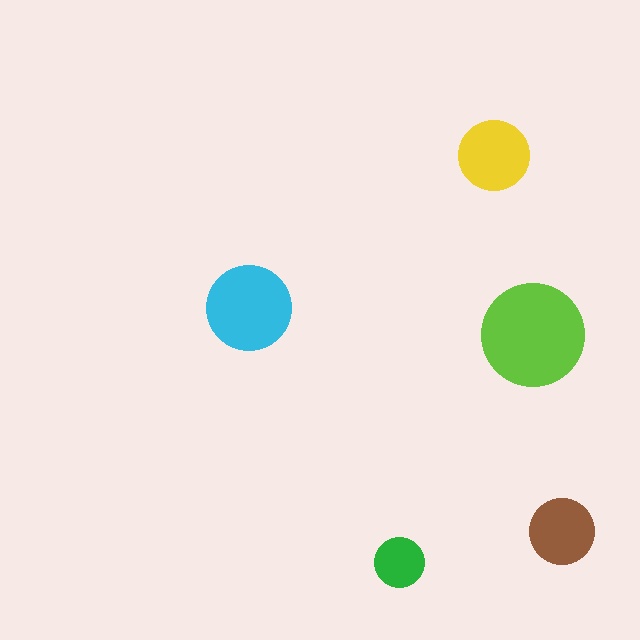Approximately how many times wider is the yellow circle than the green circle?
About 1.5 times wider.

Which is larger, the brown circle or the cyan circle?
The cyan one.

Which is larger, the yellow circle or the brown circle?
The yellow one.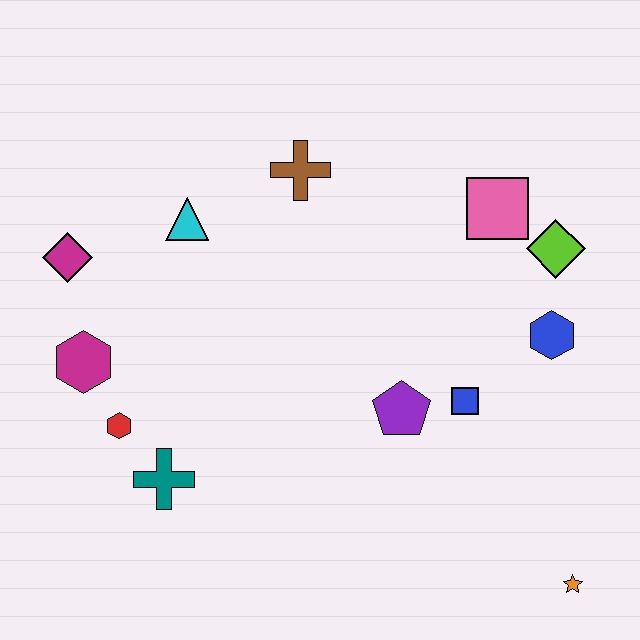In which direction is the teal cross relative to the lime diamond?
The teal cross is to the left of the lime diamond.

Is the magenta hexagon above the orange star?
Yes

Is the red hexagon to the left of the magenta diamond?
No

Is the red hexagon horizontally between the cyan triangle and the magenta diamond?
Yes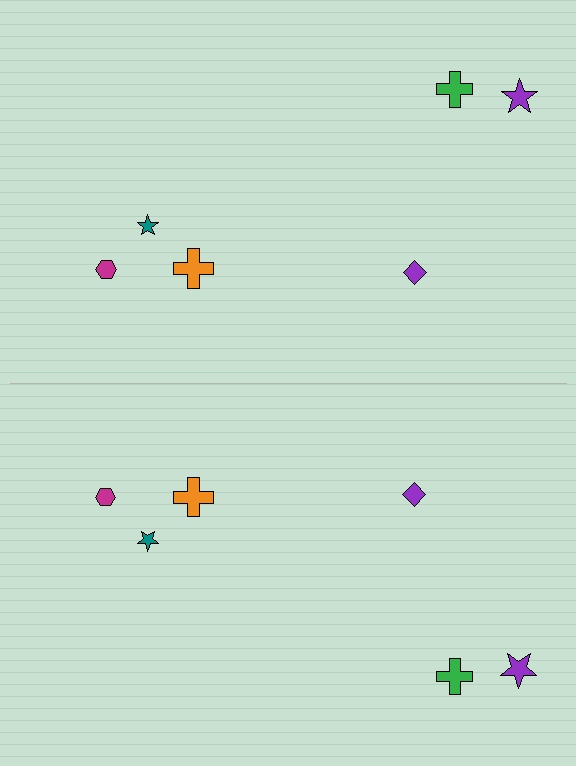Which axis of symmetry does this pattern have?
The pattern has a horizontal axis of symmetry running through the center of the image.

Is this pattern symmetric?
Yes, this pattern has bilateral (reflection) symmetry.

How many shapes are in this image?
There are 12 shapes in this image.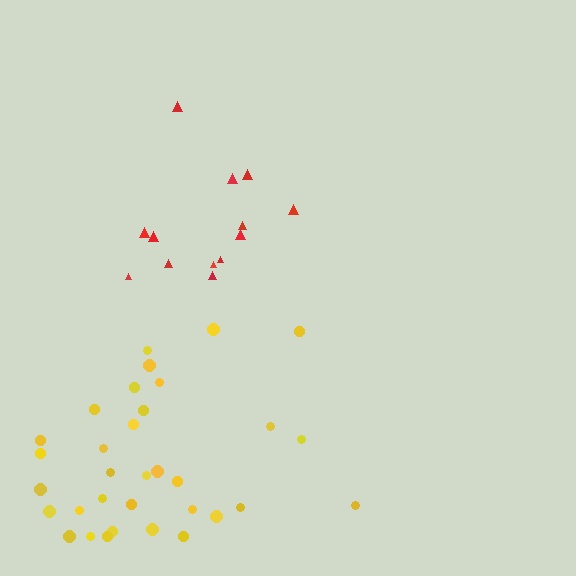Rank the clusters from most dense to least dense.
yellow, red.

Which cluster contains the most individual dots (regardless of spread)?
Yellow (33).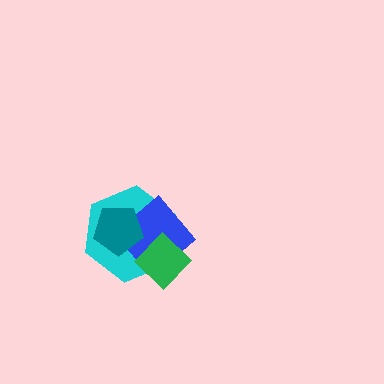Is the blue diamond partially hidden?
Yes, it is partially covered by another shape.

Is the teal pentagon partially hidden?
No, no other shape covers it.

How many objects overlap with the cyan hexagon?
3 objects overlap with the cyan hexagon.